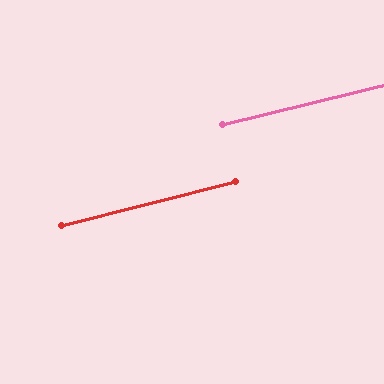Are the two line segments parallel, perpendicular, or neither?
Parallel — their directions differ by only 0.4°.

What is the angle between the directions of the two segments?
Approximately 0 degrees.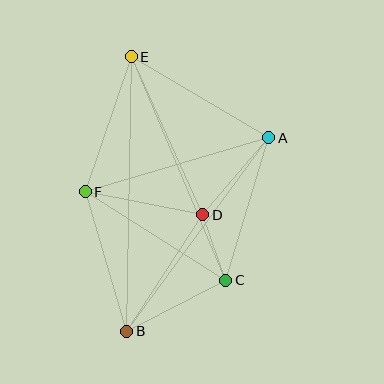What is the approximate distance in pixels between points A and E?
The distance between A and E is approximately 160 pixels.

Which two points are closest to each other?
Points C and D are closest to each other.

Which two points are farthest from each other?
Points B and E are farthest from each other.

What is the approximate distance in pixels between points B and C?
The distance between B and C is approximately 111 pixels.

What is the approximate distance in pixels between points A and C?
The distance between A and C is approximately 149 pixels.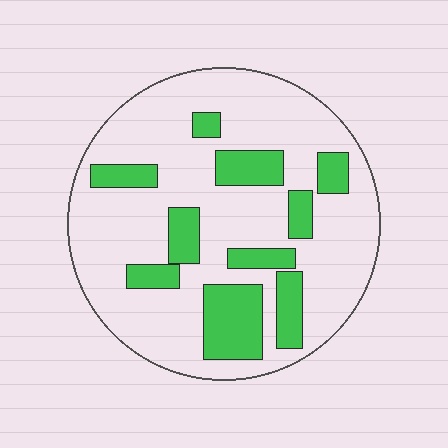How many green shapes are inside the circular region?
10.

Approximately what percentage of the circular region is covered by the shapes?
Approximately 25%.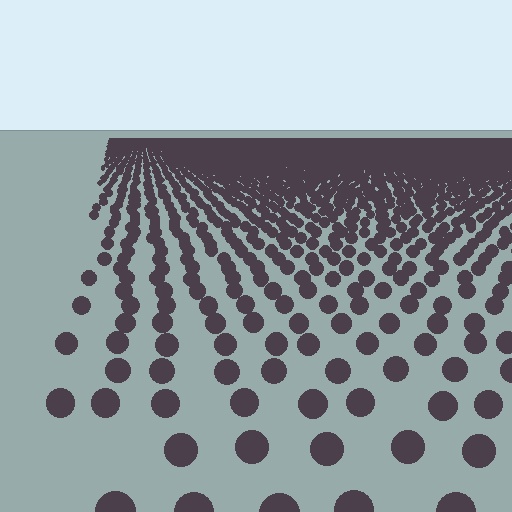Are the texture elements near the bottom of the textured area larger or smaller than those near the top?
Larger. Near the bottom, elements are closer to the viewer and appear at a bigger on-screen size.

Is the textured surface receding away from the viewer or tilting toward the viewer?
The surface is receding away from the viewer. Texture elements get smaller and denser toward the top.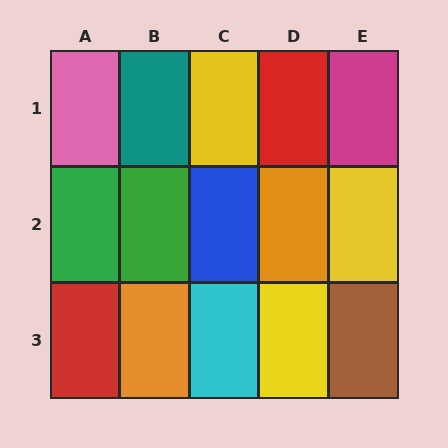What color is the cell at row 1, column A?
Pink.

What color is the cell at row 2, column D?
Orange.